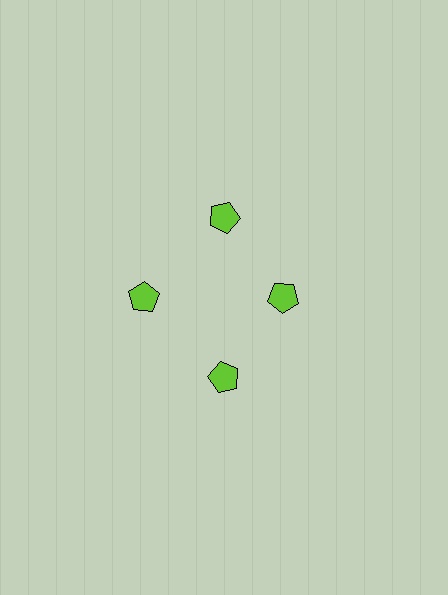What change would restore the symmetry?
The symmetry would be restored by moving it outward, back onto the ring so that all 4 pentagons sit at equal angles and equal distance from the center.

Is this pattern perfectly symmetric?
No. The 4 lime pentagons are arranged in a ring, but one element near the 3 o'clock position is pulled inward toward the center, breaking the 4-fold rotational symmetry.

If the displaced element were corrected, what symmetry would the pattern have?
It would have 4-fold rotational symmetry — the pattern would map onto itself every 90 degrees.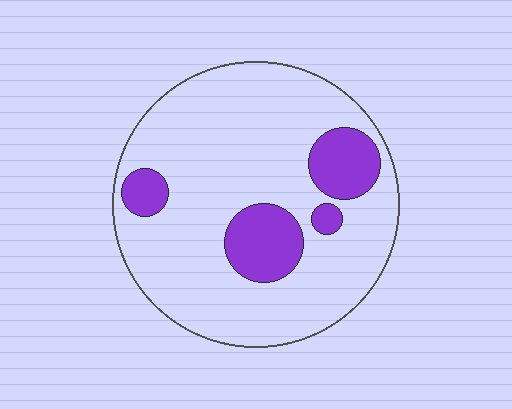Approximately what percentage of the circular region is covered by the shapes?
Approximately 20%.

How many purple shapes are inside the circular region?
4.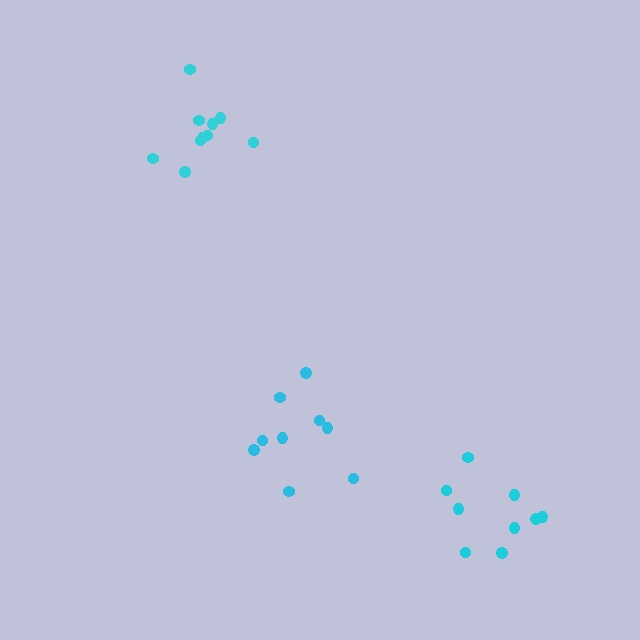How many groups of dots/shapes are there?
There are 3 groups.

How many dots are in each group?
Group 1: 9 dots, Group 2: 9 dots, Group 3: 10 dots (28 total).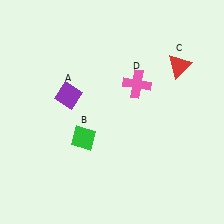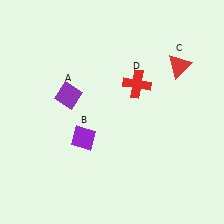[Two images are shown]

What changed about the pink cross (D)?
In Image 1, D is pink. In Image 2, it changed to red.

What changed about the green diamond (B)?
In Image 1, B is green. In Image 2, it changed to purple.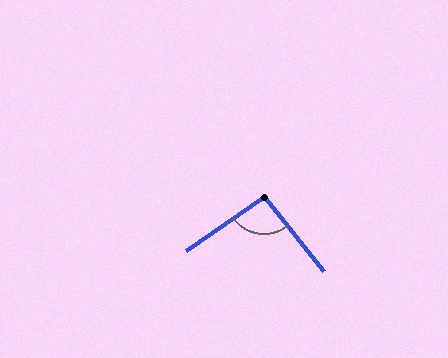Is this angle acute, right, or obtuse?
It is approximately a right angle.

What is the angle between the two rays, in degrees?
Approximately 94 degrees.